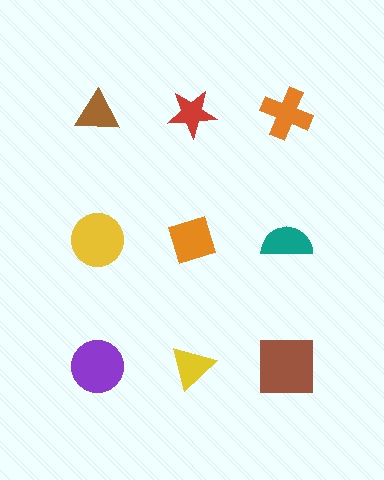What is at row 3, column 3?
A brown square.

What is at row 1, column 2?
A red star.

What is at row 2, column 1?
A yellow circle.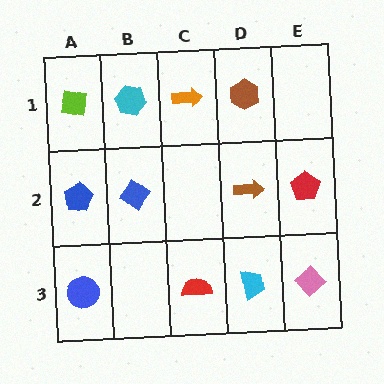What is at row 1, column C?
An orange arrow.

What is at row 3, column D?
A cyan trapezoid.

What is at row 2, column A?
A blue pentagon.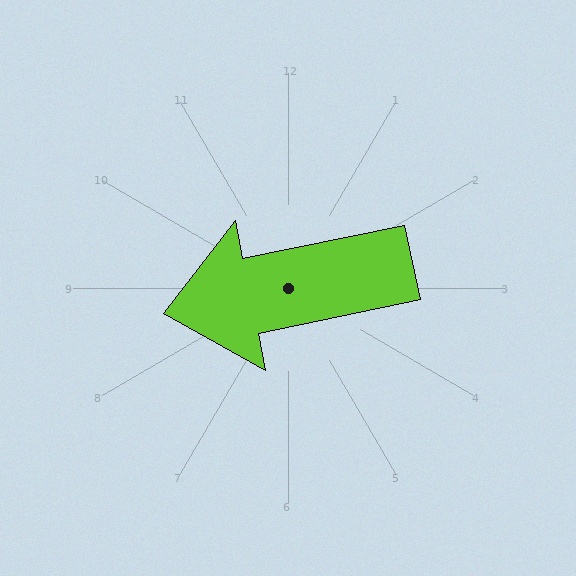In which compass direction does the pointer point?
West.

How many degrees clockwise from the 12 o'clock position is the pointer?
Approximately 258 degrees.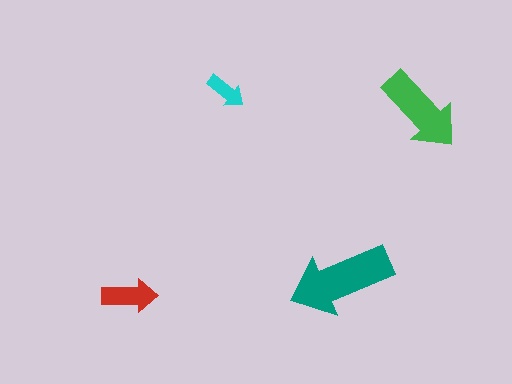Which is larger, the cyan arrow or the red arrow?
The red one.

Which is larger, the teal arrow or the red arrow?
The teal one.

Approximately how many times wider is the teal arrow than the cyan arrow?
About 2.5 times wider.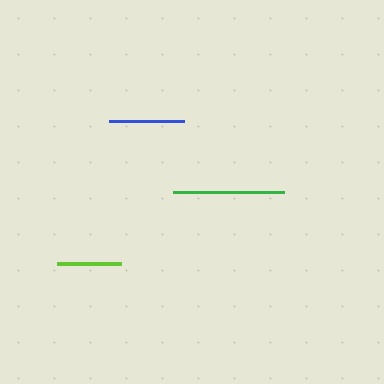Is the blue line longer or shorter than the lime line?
The blue line is longer than the lime line.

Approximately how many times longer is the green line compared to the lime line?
The green line is approximately 1.7 times the length of the lime line.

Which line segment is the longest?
The green line is the longest at approximately 111 pixels.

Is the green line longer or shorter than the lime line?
The green line is longer than the lime line.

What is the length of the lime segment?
The lime segment is approximately 64 pixels long.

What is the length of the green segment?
The green segment is approximately 111 pixels long.